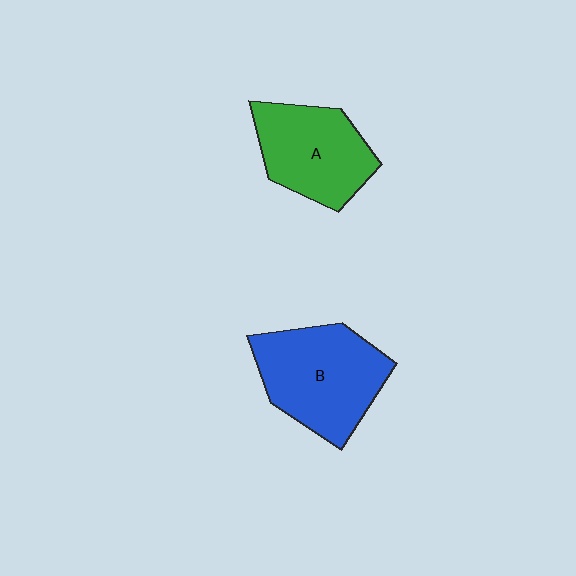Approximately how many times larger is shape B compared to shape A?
Approximately 1.2 times.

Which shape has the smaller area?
Shape A (green).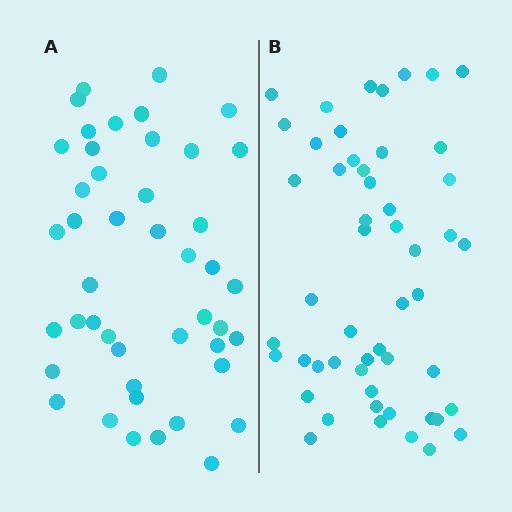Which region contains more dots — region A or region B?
Region B (the right region) has more dots.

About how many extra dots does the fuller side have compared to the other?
Region B has roughly 8 or so more dots than region A.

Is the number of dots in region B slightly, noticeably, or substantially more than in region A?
Region B has only slightly more — the two regions are fairly close. The ratio is roughly 1.2 to 1.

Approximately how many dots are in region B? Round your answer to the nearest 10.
About 50 dots. (The exact count is 52, which rounds to 50.)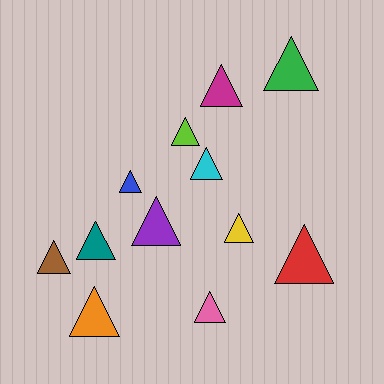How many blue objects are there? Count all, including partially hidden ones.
There is 1 blue object.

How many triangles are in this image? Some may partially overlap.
There are 12 triangles.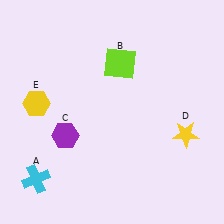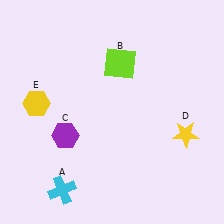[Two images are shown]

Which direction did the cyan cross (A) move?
The cyan cross (A) moved right.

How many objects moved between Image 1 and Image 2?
1 object moved between the two images.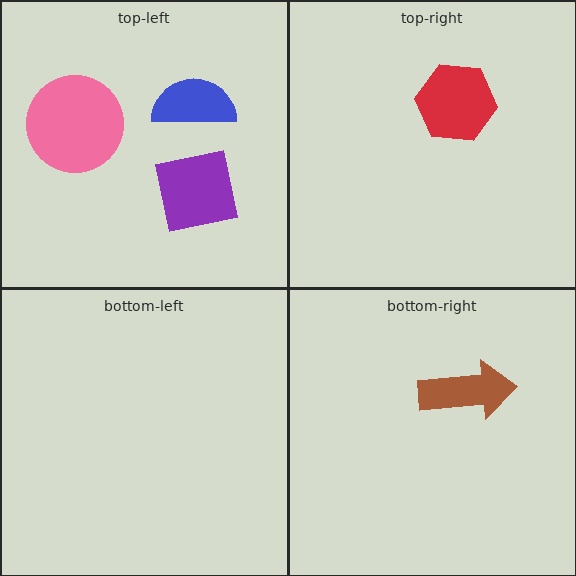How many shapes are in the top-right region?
1.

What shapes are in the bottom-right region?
The brown arrow.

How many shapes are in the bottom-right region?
1.